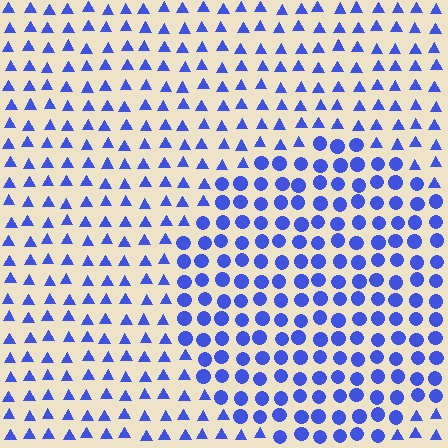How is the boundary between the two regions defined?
The boundary is defined by a change in element shape: circles inside vs. triangles outside. All elements share the same color and spacing.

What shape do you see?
I see a circle.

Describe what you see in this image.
The image is filled with small blue elements arranged in a uniform grid. A circle-shaped region contains circles, while the surrounding area contains triangles. The boundary is defined purely by the change in element shape.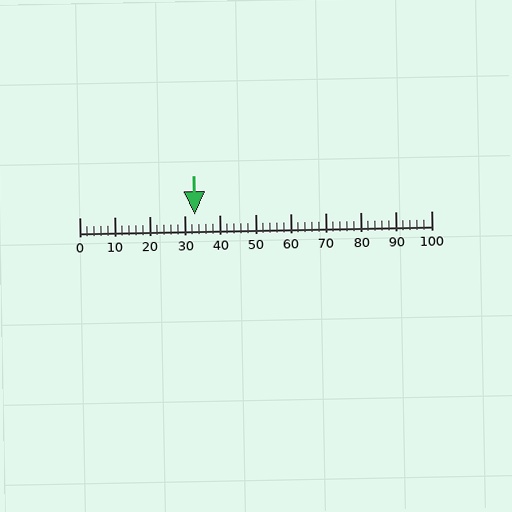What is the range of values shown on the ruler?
The ruler shows values from 0 to 100.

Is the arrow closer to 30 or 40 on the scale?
The arrow is closer to 30.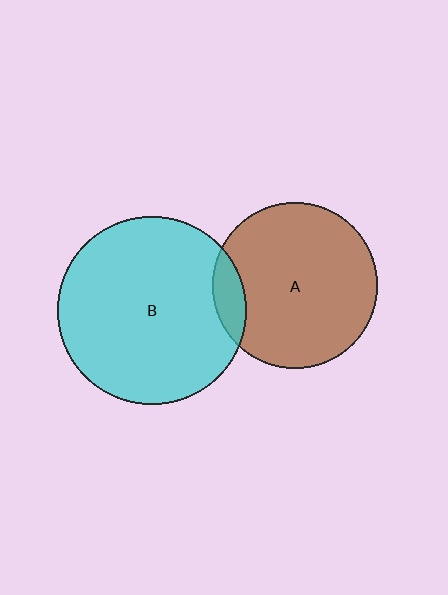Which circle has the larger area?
Circle B (cyan).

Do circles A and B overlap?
Yes.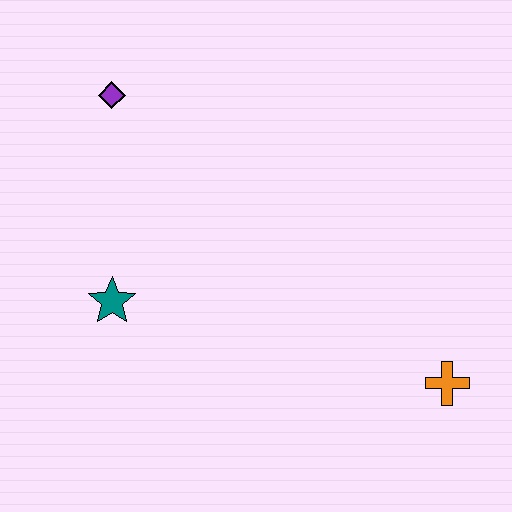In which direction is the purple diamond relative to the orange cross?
The purple diamond is to the left of the orange cross.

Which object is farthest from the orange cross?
The purple diamond is farthest from the orange cross.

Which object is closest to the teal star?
The purple diamond is closest to the teal star.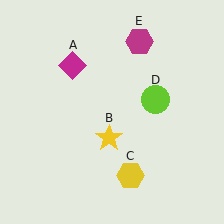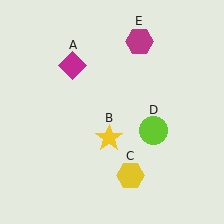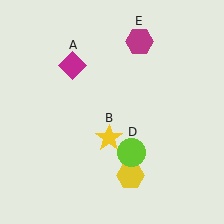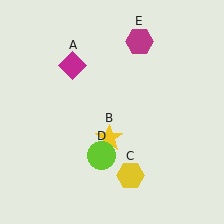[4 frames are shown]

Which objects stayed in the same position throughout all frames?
Magenta diamond (object A) and yellow star (object B) and yellow hexagon (object C) and magenta hexagon (object E) remained stationary.